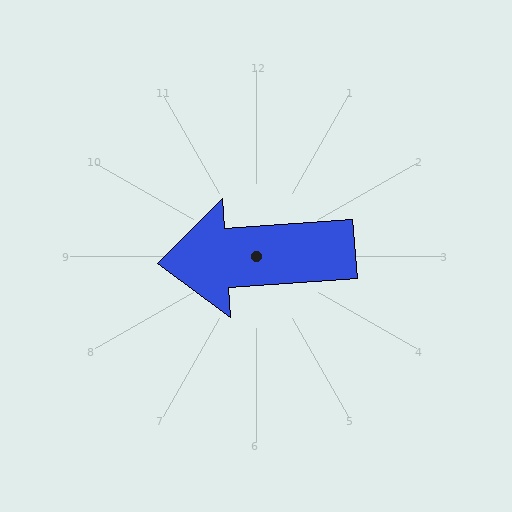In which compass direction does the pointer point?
West.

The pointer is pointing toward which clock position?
Roughly 9 o'clock.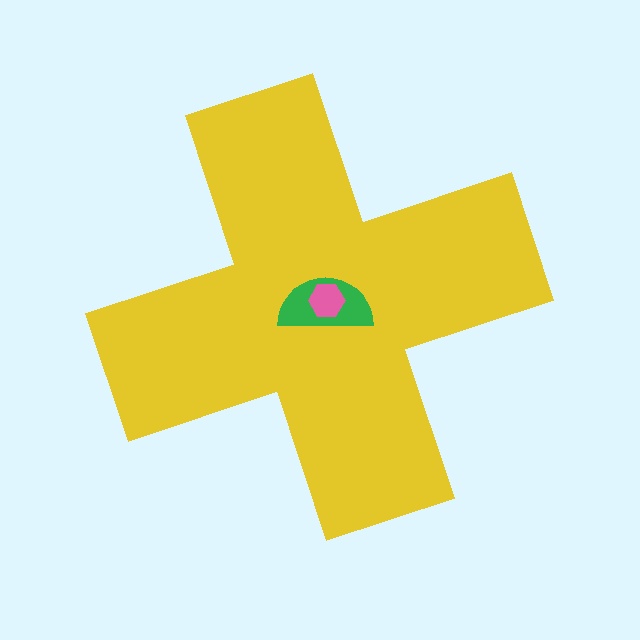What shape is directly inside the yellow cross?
The green semicircle.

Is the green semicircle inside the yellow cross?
Yes.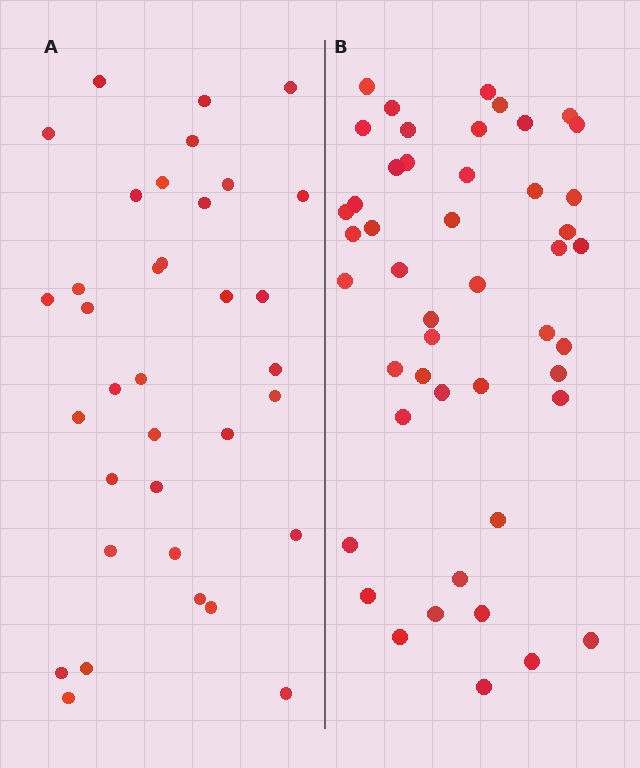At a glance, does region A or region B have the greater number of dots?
Region B (the right region) has more dots.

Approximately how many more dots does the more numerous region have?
Region B has roughly 12 or so more dots than region A.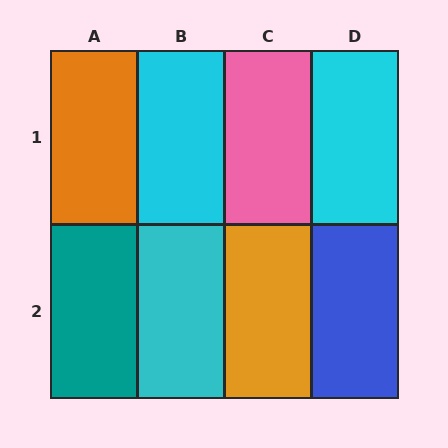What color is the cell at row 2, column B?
Cyan.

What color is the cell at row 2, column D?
Blue.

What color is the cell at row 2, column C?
Orange.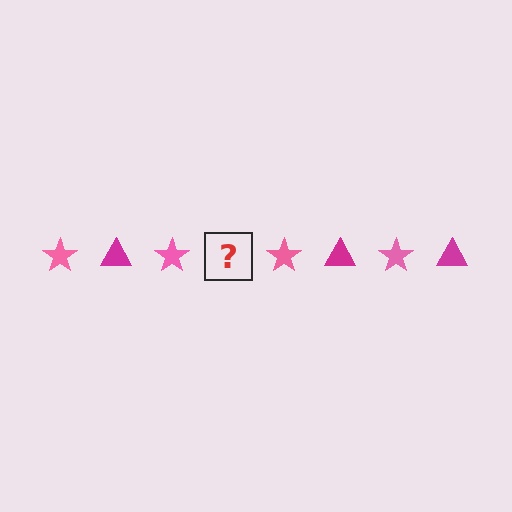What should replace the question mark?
The question mark should be replaced with a magenta triangle.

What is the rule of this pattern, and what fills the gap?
The rule is that the pattern alternates between pink star and magenta triangle. The gap should be filled with a magenta triangle.